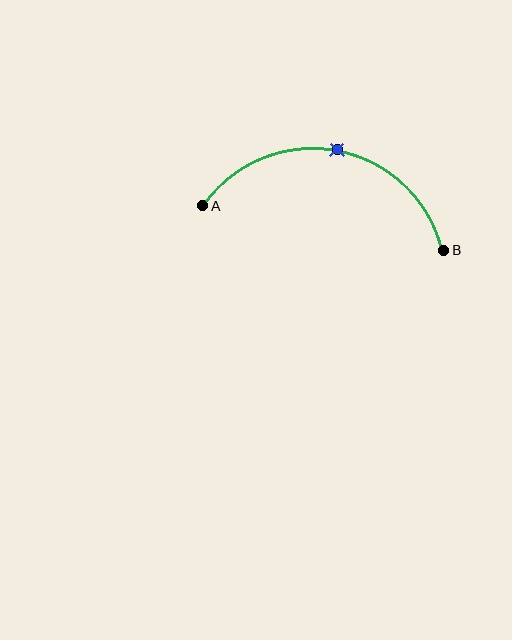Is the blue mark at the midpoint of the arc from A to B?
Yes. The blue mark lies on the arc at equal arc-length from both A and B — it is the arc midpoint.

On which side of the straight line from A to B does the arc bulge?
The arc bulges above the straight line connecting A and B.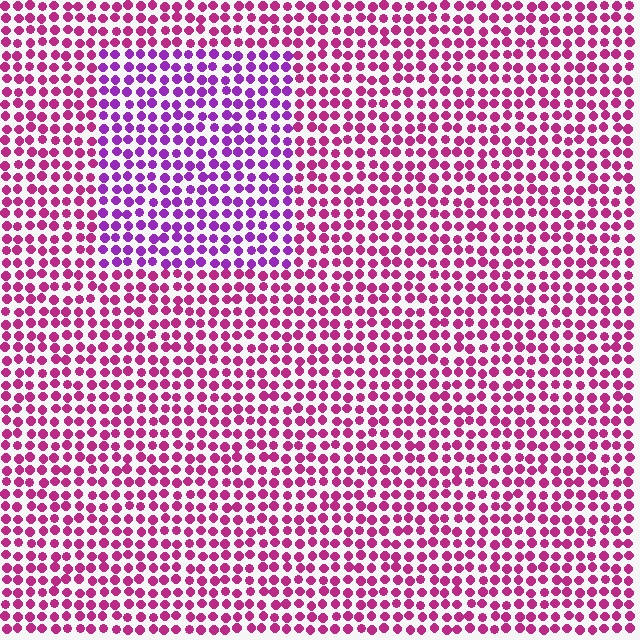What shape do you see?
I see a rectangle.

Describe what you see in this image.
The image is filled with small magenta elements in a uniform arrangement. A rectangle-shaped region is visible where the elements are tinted to a slightly different hue, forming a subtle color boundary.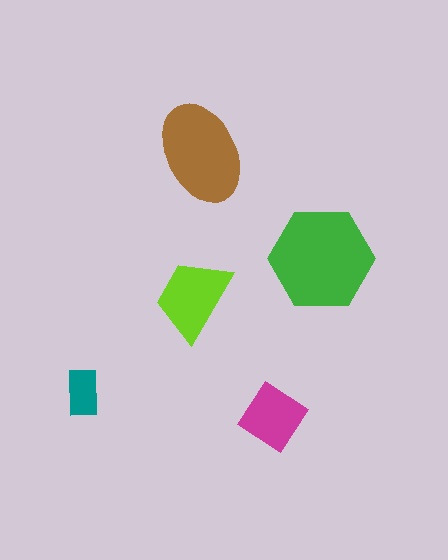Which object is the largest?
The green hexagon.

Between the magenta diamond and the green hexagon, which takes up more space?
The green hexagon.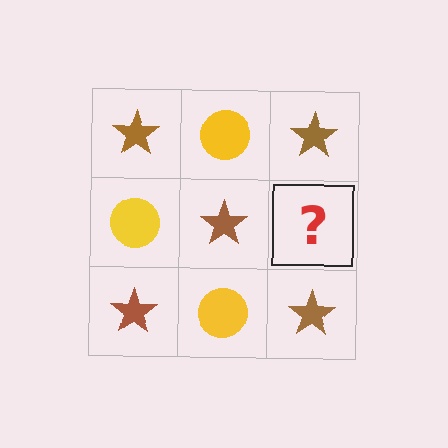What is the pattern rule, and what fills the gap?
The rule is that it alternates brown star and yellow circle in a checkerboard pattern. The gap should be filled with a yellow circle.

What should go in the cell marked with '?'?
The missing cell should contain a yellow circle.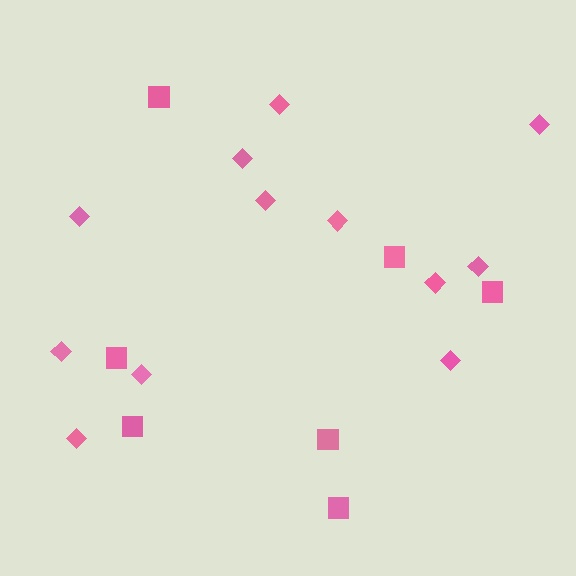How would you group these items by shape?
There are 2 groups: one group of diamonds (12) and one group of squares (7).